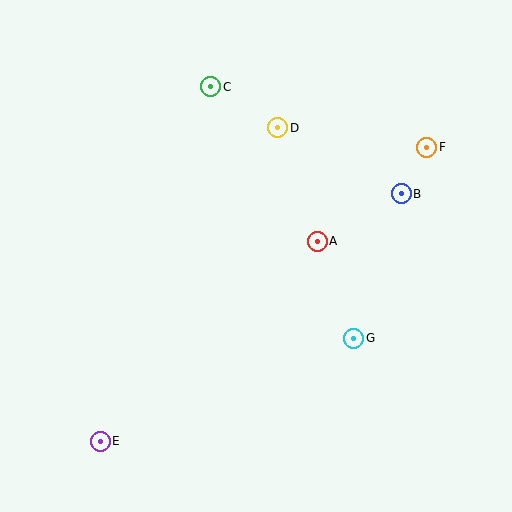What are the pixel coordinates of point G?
Point G is at (354, 338).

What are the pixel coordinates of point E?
Point E is at (100, 441).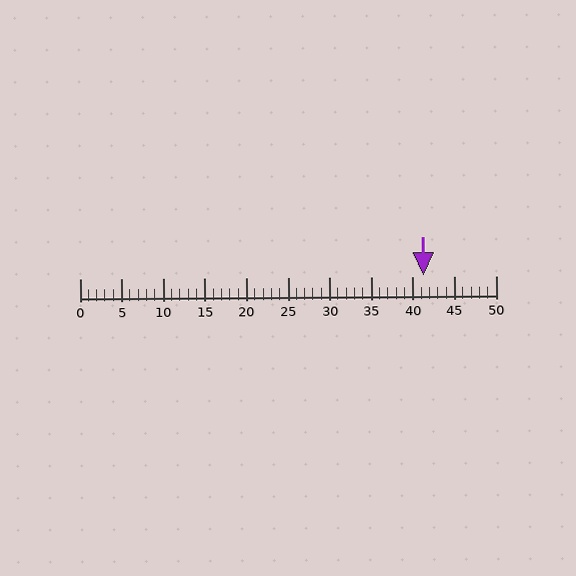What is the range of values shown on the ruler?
The ruler shows values from 0 to 50.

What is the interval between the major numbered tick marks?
The major tick marks are spaced 5 units apart.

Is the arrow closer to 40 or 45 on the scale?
The arrow is closer to 40.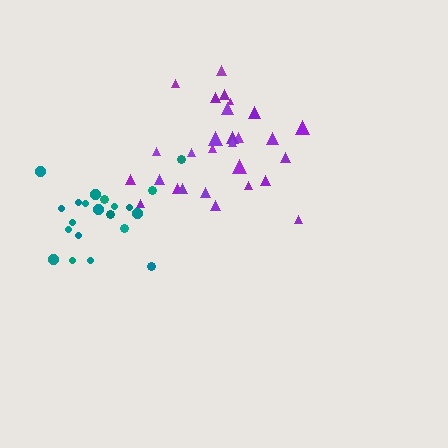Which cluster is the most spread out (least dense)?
Purple.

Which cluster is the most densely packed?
Teal.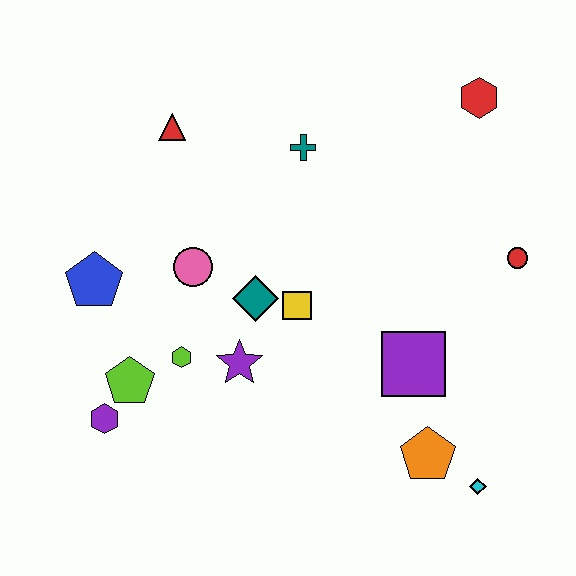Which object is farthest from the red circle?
The purple hexagon is farthest from the red circle.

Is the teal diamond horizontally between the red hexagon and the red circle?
No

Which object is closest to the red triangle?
The teal cross is closest to the red triangle.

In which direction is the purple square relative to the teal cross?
The purple square is below the teal cross.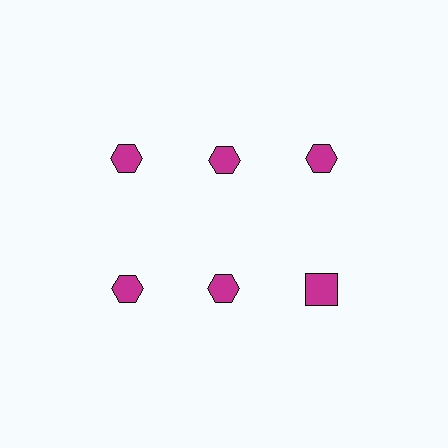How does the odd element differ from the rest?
It has a different shape: square instead of hexagon.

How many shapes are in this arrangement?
There are 6 shapes arranged in a grid pattern.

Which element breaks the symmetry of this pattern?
The magenta square in the second row, center column breaks the symmetry. All other shapes are magenta hexagons.